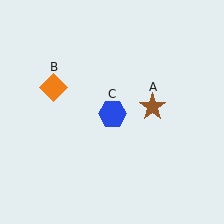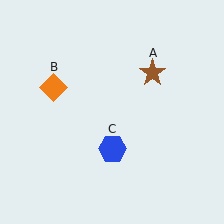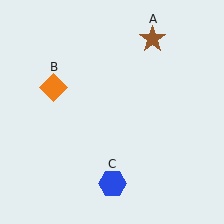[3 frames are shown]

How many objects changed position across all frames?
2 objects changed position: brown star (object A), blue hexagon (object C).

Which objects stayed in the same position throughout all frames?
Orange diamond (object B) remained stationary.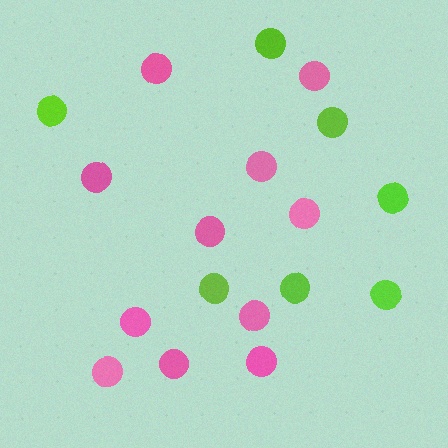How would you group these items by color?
There are 2 groups: one group of lime circles (7) and one group of pink circles (11).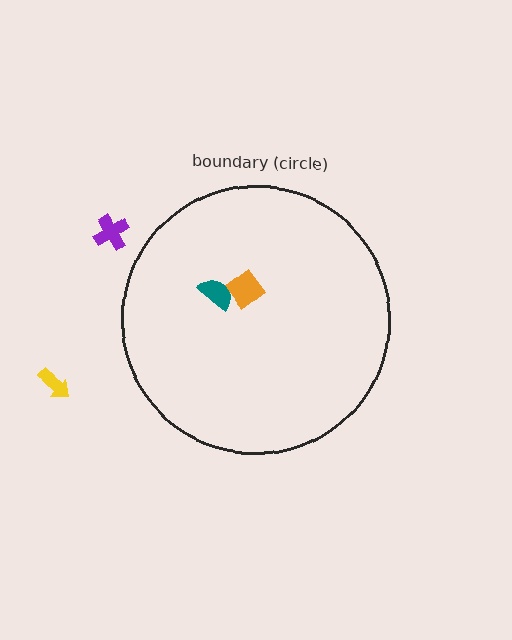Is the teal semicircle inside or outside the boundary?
Inside.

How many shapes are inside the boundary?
2 inside, 2 outside.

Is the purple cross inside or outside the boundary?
Outside.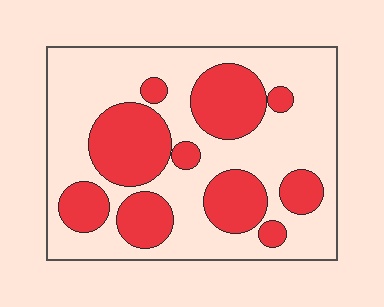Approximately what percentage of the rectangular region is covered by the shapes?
Approximately 35%.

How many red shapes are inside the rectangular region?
10.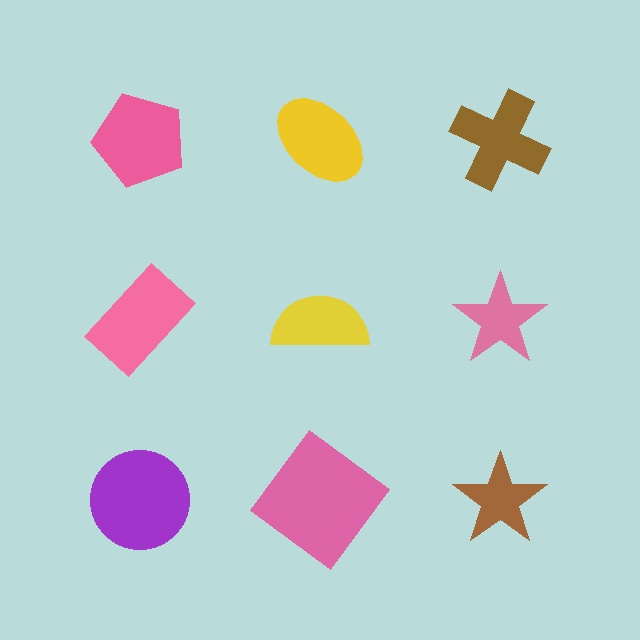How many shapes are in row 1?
3 shapes.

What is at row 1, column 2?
A yellow ellipse.